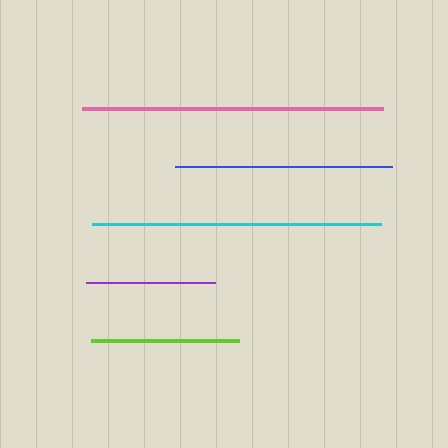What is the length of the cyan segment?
The cyan segment is approximately 288 pixels long.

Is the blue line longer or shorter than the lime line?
The blue line is longer than the lime line.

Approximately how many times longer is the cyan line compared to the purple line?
The cyan line is approximately 2.2 times the length of the purple line.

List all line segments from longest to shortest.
From longest to shortest: pink, cyan, blue, lime, purple.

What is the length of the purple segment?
The purple segment is approximately 129 pixels long.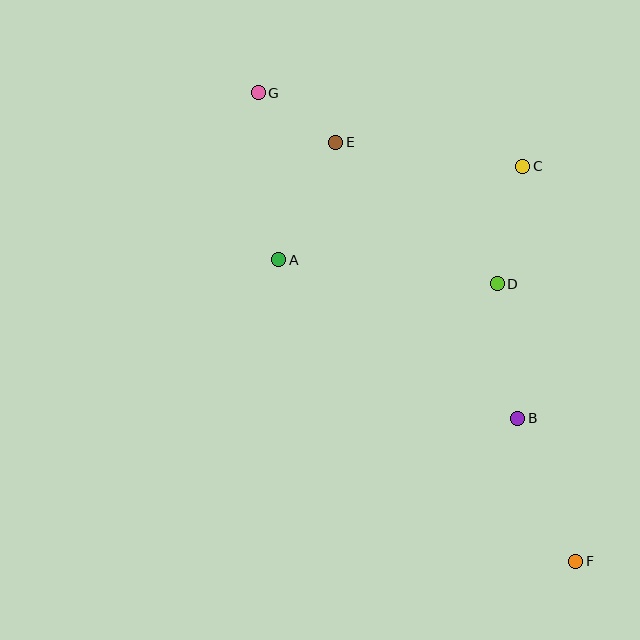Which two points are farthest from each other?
Points F and G are farthest from each other.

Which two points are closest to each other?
Points E and G are closest to each other.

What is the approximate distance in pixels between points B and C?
The distance between B and C is approximately 252 pixels.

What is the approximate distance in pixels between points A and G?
The distance between A and G is approximately 168 pixels.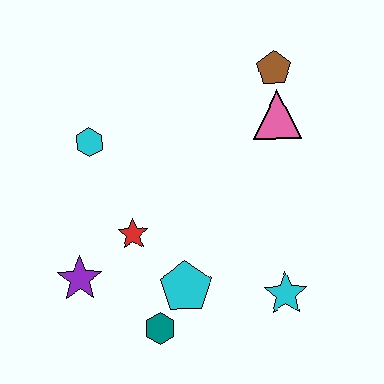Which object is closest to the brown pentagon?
The pink triangle is closest to the brown pentagon.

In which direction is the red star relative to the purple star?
The red star is to the right of the purple star.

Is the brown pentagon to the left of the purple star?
No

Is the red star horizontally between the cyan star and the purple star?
Yes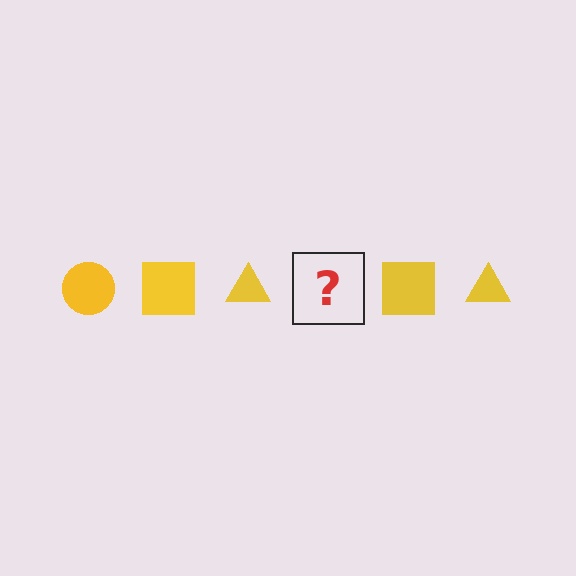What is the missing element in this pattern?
The missing element is a yellow circle.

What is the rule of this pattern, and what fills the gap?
The rule is that the pattern cycles through circle, square, triangle shapes in yellow. The gap should be filled with a yellow circle.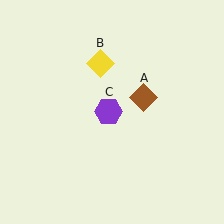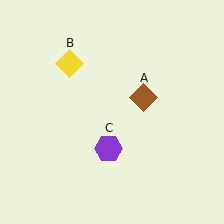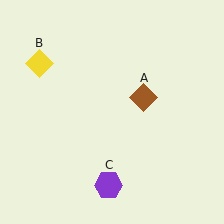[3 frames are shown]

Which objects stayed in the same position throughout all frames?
Brown diamond (object A) remained stationary.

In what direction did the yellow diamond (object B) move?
The yellow diamond (object B) moved left.